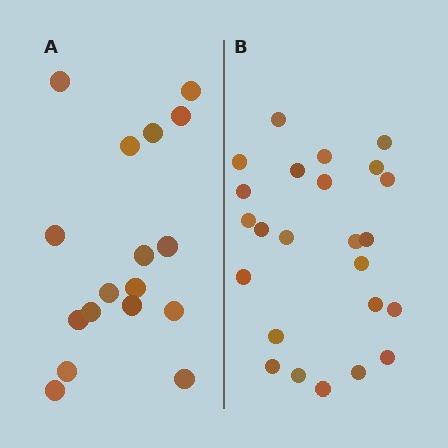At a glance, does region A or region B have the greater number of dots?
Region B (the right region) has more dots.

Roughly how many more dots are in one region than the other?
Region B has roughly 8 or so more dots than region A.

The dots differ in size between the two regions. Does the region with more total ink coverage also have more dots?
No. Region A has more total ink coverage because its dots are larger, but region B actually contains more individual dots. Total area can be misleading — the number of items is what matters here.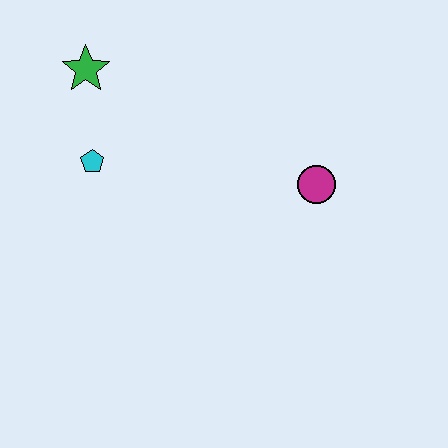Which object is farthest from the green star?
The magenta circle is farthest from the green star.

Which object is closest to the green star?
The cyan pentagon is closest to the green star.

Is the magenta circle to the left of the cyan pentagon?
No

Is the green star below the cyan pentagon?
No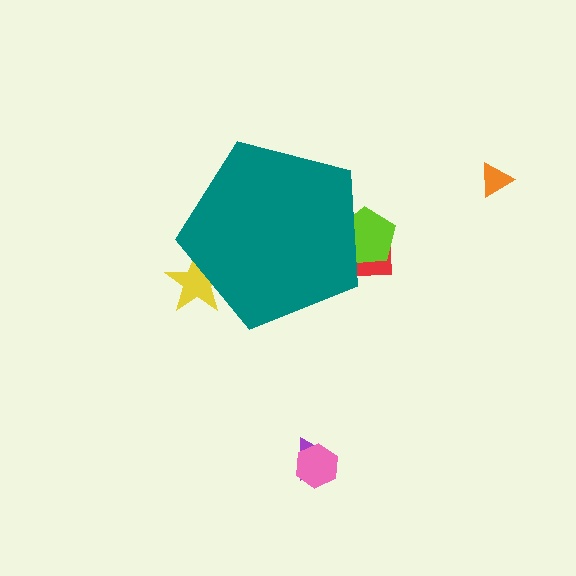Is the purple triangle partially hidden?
No, the purple triangle is fully visible.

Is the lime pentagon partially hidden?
Yes, the lime pentagon is partially hidden behind the teal pentagon.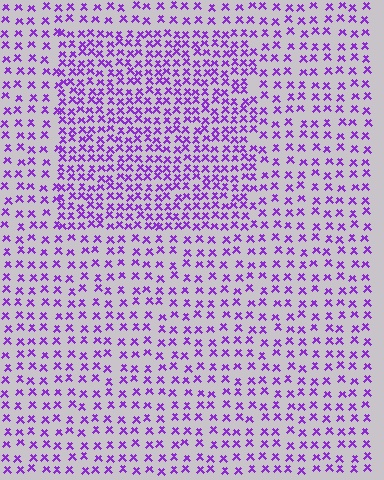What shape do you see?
I see a rectangle.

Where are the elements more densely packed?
The elements are more densely packed inside the rectangle boundary.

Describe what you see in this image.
The image contains small purple elements arranged at two different densities. A rectangle-shaped region is visible where the elements are more densely packed than the surrounding area.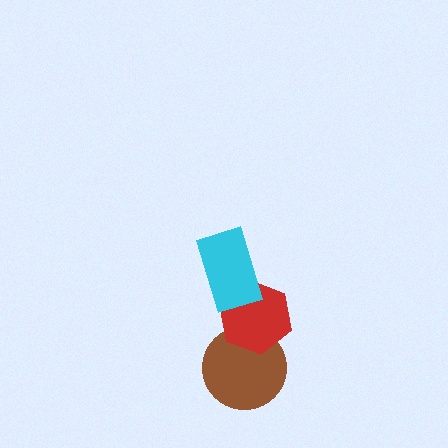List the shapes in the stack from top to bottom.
From top to bottom: the cyan rectangle, the red hexagon, the brown circle.